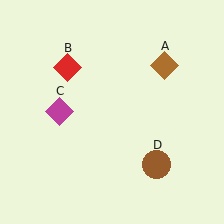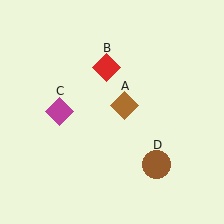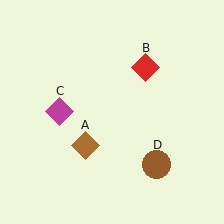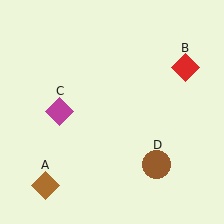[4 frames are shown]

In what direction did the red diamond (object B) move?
The red diamond (object B) moved right.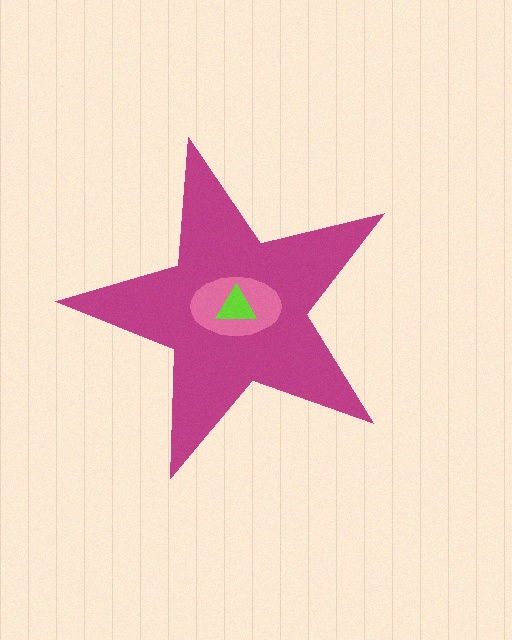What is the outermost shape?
The magenta star.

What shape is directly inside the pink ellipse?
The lime triangle.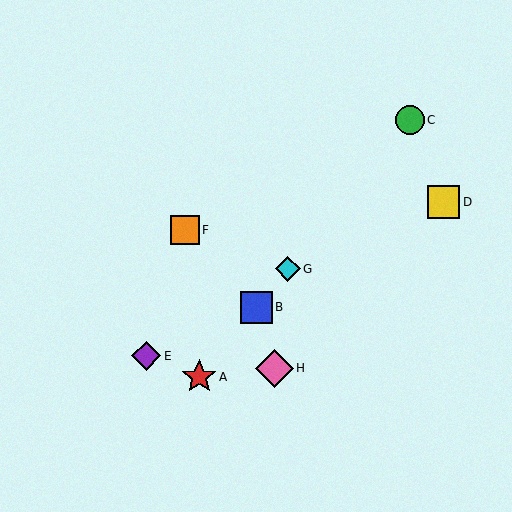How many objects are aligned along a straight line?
4 objects (A, B, C, G) are aligned along a straight line.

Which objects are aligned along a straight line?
Objects A, B, C, G are aligned along a straight line.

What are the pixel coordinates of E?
Object E is at (146, 356).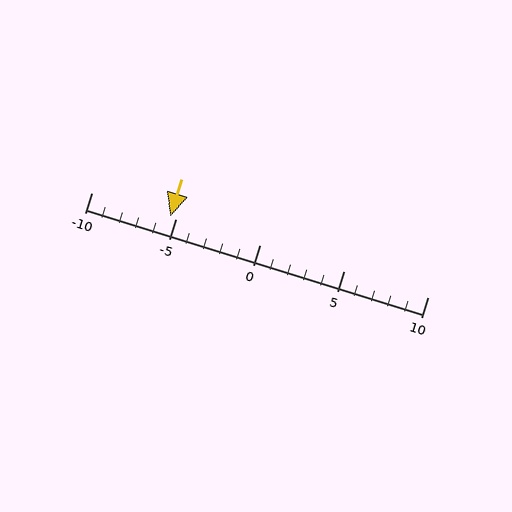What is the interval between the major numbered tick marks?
The major tick marks are spaced 5 units apart.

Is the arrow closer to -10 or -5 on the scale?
The arrow is closer to -5.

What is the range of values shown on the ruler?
The ruler shows values from -10 to 10.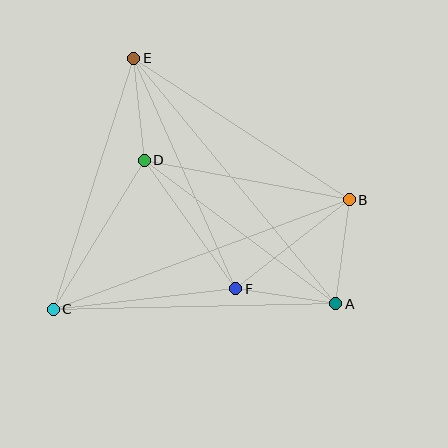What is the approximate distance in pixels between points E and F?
The distance between E and F is approximately 252 pixels.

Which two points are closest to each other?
Points A and F are closest to each other.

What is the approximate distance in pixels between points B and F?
The distance between B and F is approximately 144 pixels.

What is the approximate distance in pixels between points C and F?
The distance between C and F is approximately 184 pixels.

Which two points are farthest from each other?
Points A and E are farthest from each other.